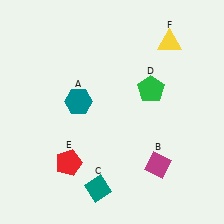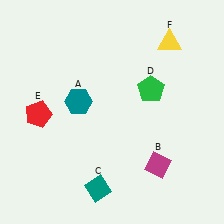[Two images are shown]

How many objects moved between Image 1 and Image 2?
1 object moved between the two images.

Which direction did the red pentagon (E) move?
The red pentagon (E) moved up.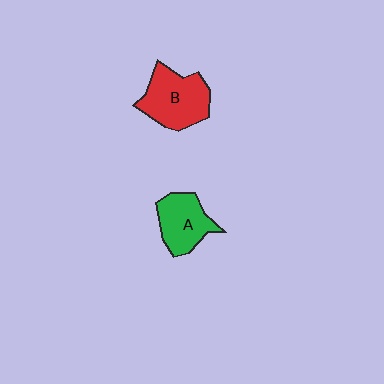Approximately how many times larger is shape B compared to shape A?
Approximately 1.3 times.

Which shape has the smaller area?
Shape A (green).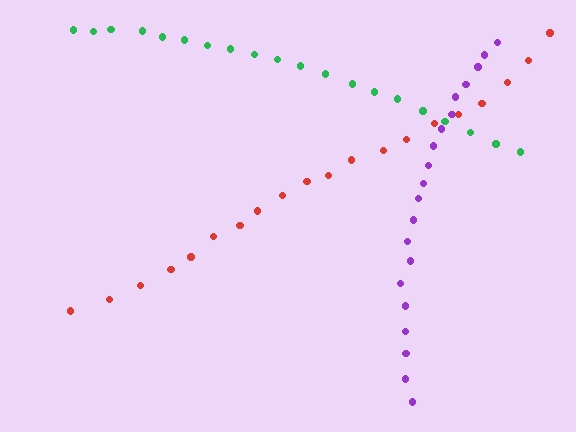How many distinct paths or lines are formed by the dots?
There are 3 distinct paths.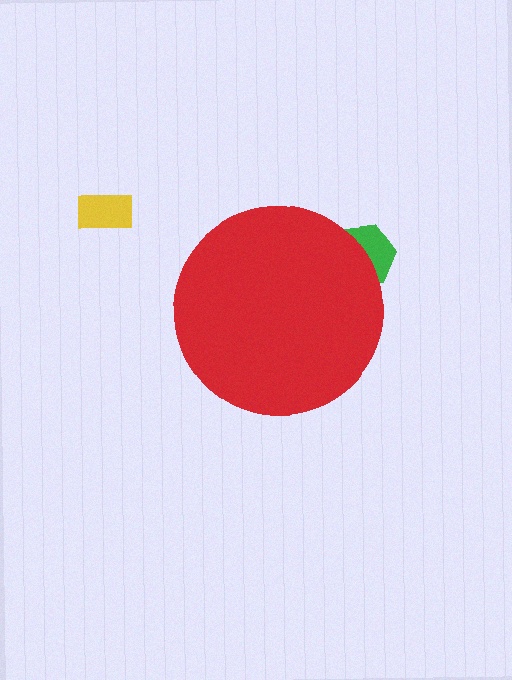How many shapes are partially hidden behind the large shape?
2 shapes are partially hidden.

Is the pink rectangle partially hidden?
Yes, the pink rectangle is partially hidden behind the red circle.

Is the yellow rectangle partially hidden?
No, the yellow rectangle is fully visible.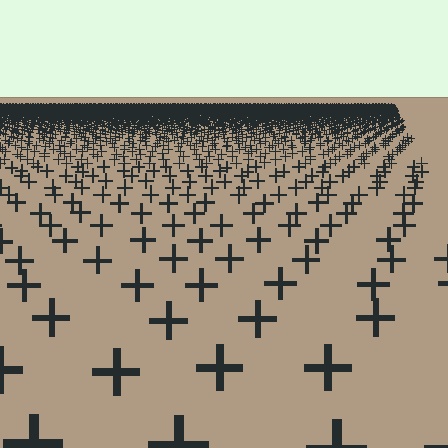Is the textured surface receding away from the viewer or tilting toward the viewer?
The surface is receding away from the viewer. Texture elements get smaller and denser toward the top.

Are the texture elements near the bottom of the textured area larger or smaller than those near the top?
Larger. Near the bottom, elements are closer to the viewer and appear at a bigger on-screen size.